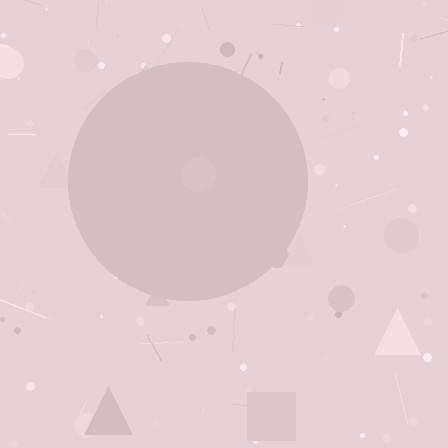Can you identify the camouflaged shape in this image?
The camouflaged shape is a circle.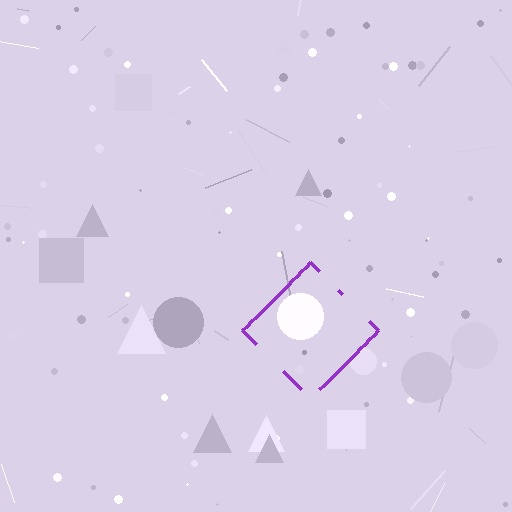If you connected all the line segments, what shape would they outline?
They would outline a diamond.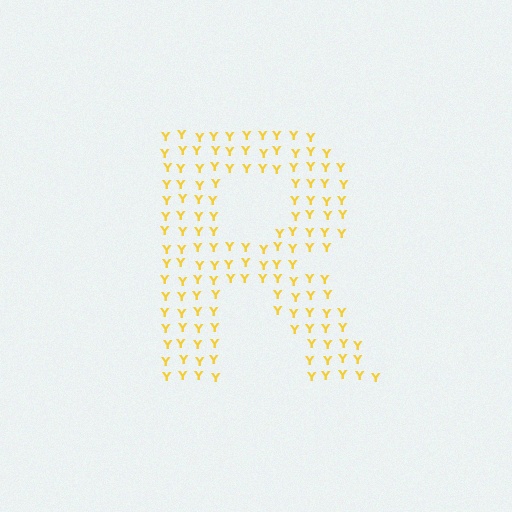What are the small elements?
The small elements are letter Y's.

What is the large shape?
The large shape is the letter R.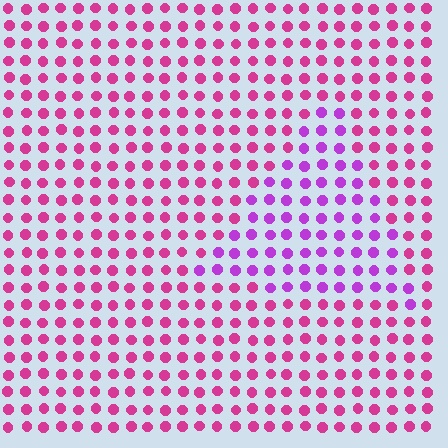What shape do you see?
I see a triangle.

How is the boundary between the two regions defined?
The boundary is defined purely by a slight shift in hue (about 35 degrees). Spacing, size, and orientation are identical on both sides.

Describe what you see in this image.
The image is filled with small magenta elements in a uniform arrangement. A triangle-shaped region is visible where the elements are tinted to a slightly different hue, forming a subtle color boundary.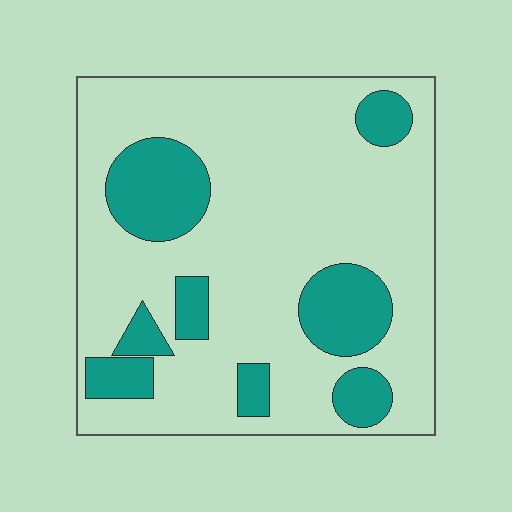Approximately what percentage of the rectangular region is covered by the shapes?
Approximately 25%.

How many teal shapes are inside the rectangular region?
8.